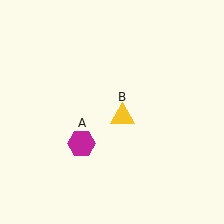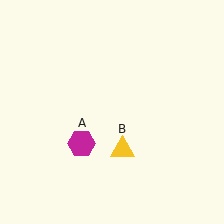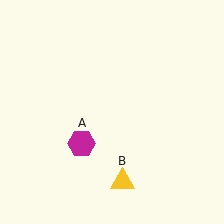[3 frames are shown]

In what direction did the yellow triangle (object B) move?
The yellow triangle (object B) moved down.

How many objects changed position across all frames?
1 object changed position: yellow triangle (object B).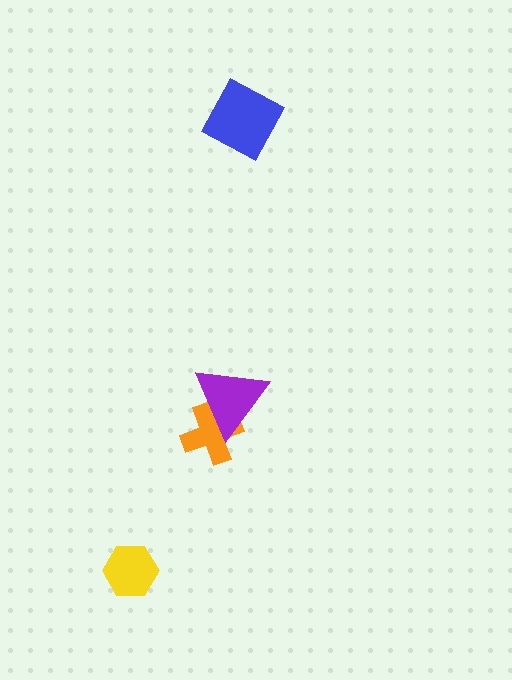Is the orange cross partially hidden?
Yes, it is partially covered by another shape.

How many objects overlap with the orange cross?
1 object overlaps with the orange cross.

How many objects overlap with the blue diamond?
0 objects overlap with the blue diamond.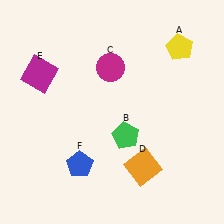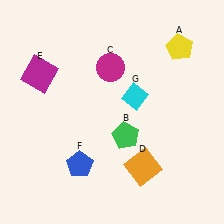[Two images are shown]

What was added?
A cyan diamond (G) was added in Image 2.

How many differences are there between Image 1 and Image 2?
There is 1 difference between the two images.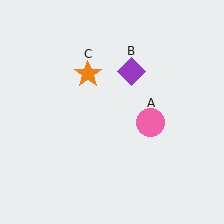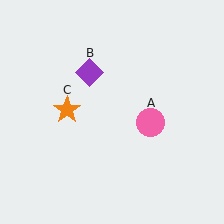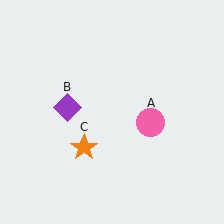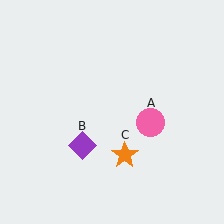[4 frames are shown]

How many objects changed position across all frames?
2 objects changed position: purple diamond (object B), orange star (object C).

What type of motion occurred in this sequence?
The purple diamond (object B), orange star (object C) rotated counterclockwise around the center of the scene.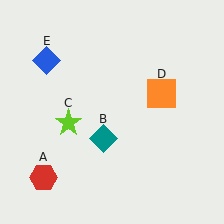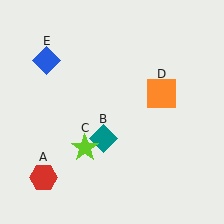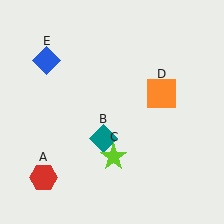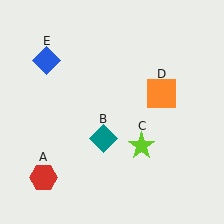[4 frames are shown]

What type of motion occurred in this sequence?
The lime star (object C) rotated counterclockwise around the center of the scene.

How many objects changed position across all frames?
1 object changed position: lime star (object C).